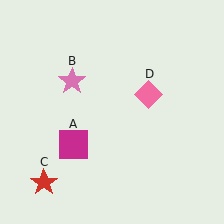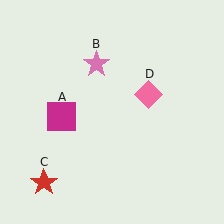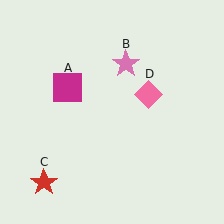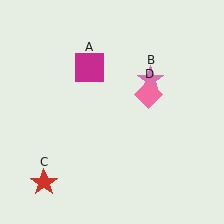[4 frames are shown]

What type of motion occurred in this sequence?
The magenta square (object A), pink star (object B) rotated clockwise around the center of the scene.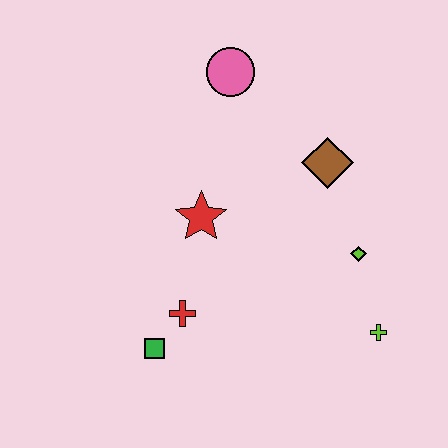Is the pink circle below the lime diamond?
No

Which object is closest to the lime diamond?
The lime cross is closest to the lime diamond.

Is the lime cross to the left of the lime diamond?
No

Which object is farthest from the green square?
The pink circle is farthest from the green square.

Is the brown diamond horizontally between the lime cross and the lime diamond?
No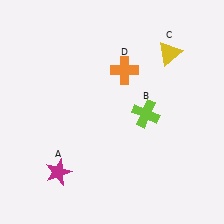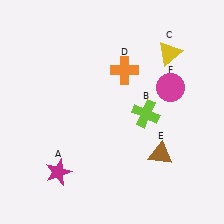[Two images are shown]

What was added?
A brown triangle (E), a magenta circle (F) were added in Image 2.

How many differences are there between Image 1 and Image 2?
There are 2 differences between the two images.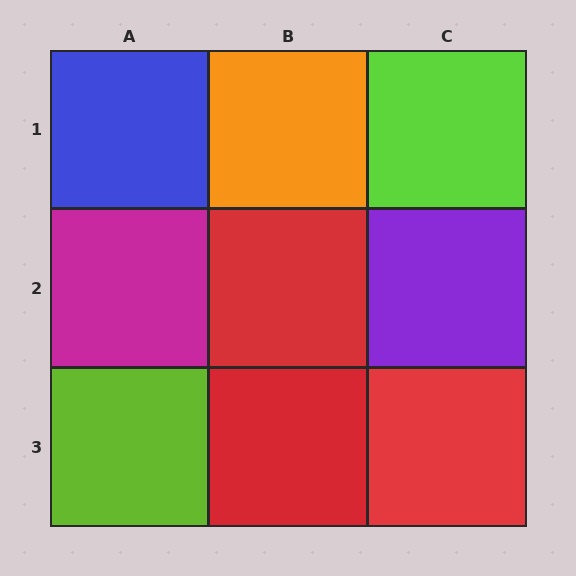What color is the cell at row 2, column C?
Purple.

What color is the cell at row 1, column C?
Lime.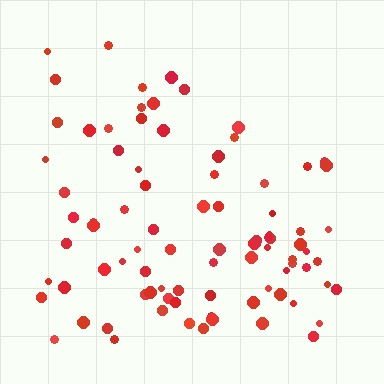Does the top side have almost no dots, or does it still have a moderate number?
Still a moderate number, just noticeably fewer than the bottom.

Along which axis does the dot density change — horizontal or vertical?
Vertical.